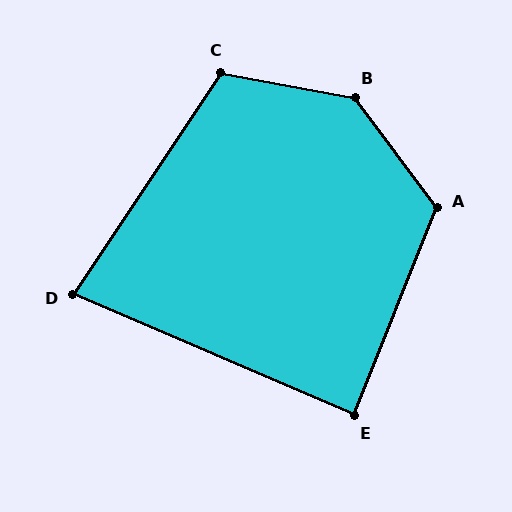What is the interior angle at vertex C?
Approximately 113 degrees (obtuse).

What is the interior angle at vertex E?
Approximately 88 degrees (approximately right).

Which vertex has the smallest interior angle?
D, at approximately 80 degrees.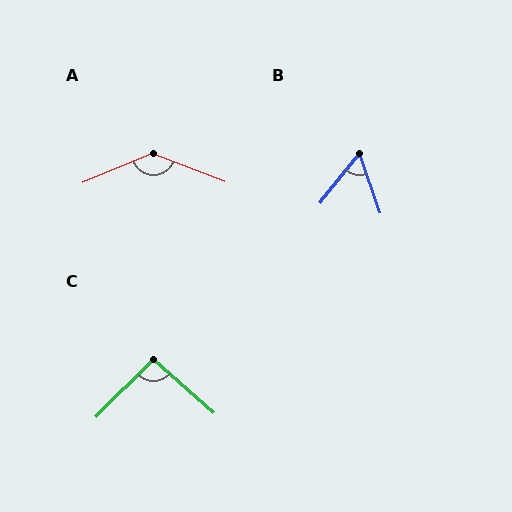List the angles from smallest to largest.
B (57°), C (94°), A (136°).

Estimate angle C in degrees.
Approximately 94 degrees.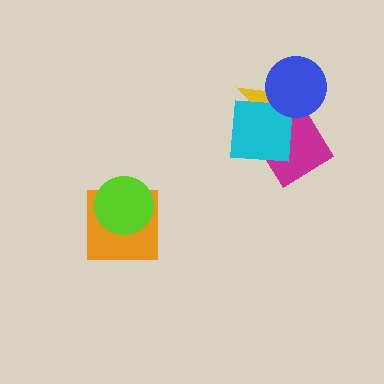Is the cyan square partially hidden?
Yes, it is partially covered by another shape.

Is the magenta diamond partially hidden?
Yes, it is partially covered by another shape.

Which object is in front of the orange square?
The lime circle is in front of the orange square.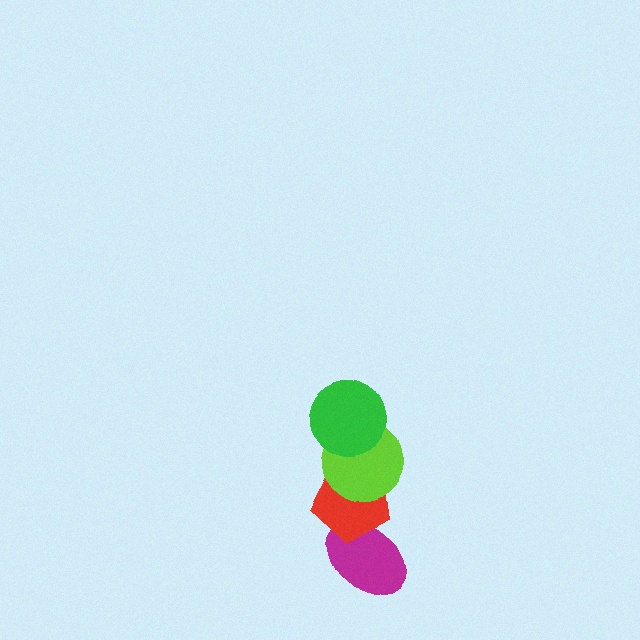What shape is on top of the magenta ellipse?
The red pentagon is on top of the magenta ellipse.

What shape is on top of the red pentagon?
The lime circle is on top of the red pentagon.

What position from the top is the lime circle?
The lime circle is 2nd from the top.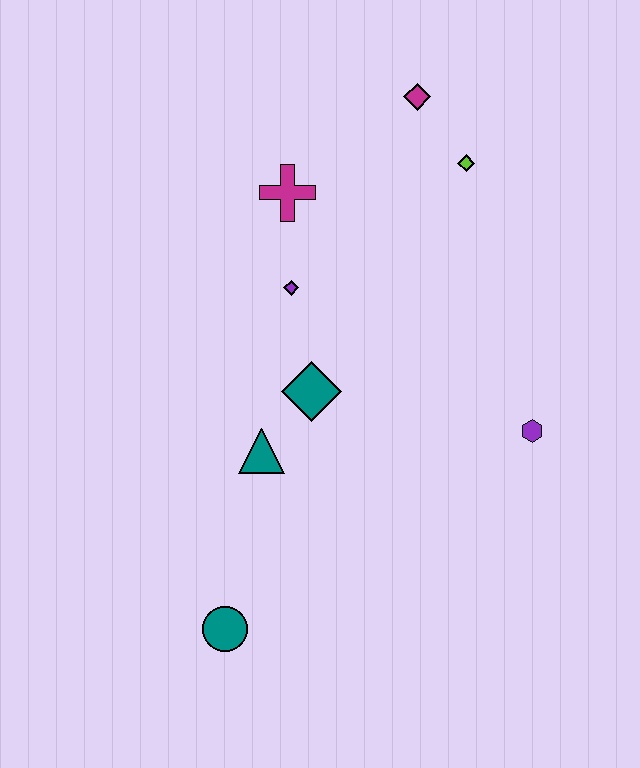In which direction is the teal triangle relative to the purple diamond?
The teal triangle is below the purple diamond.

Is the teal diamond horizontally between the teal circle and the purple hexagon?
Yes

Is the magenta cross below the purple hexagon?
No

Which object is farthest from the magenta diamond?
The teal circle is farthest from the magenta diamond.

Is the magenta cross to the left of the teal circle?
No